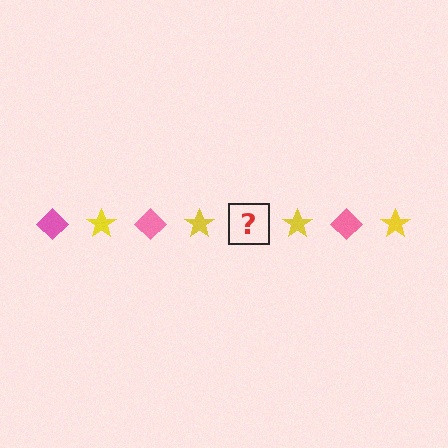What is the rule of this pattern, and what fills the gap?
The rule is that the pattern alternates between pink diamond and yellow star. The gap should be filled with a pink diamond.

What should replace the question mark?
The question mark should be replaced with a pink diamond.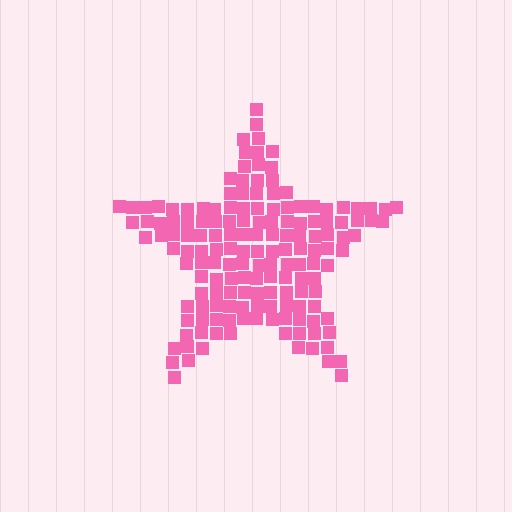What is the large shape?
The large shape is a star.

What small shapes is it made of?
It is made of small squares.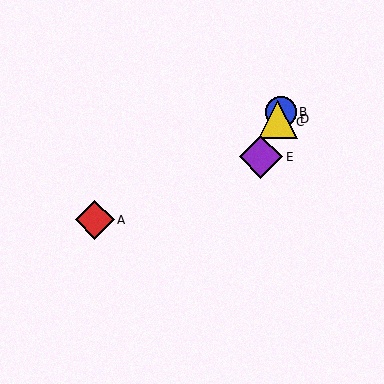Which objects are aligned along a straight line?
Objects B, C, D, E are aligned along a straight line.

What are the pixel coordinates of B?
Object B is at (281, 112).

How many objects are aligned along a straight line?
4 objects (B, C, D, E) are aligned along a straight line.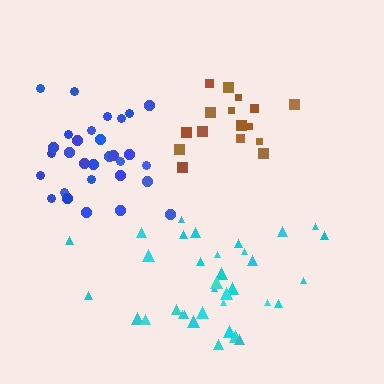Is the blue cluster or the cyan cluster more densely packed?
Blue.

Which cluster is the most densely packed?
Brown.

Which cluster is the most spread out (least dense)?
Cyan.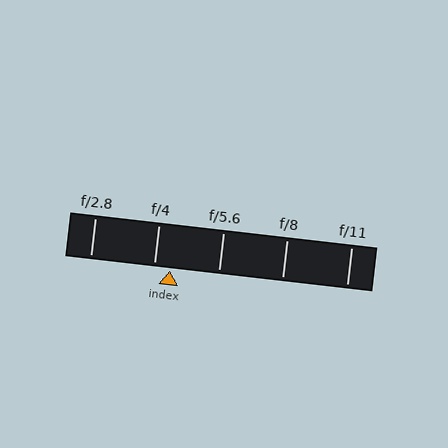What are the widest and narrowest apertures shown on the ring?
The widest aperture shown is f/2.8 and the narrowest is f/11.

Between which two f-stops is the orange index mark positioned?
The index mark is between f/4 and f/5.6.